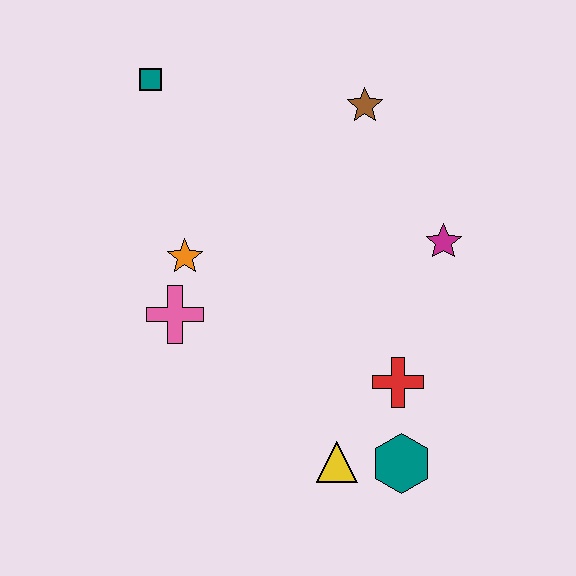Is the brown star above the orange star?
Yes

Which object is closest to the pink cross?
The orange star is closest to the pink cross.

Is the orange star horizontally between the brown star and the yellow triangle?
No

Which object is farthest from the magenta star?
The teal square is farthest from the magenta star.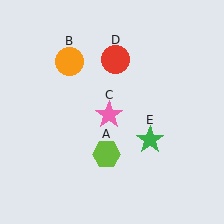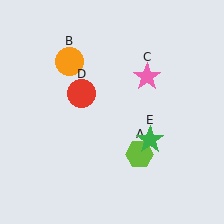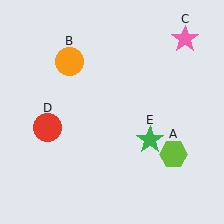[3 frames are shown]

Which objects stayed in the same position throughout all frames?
Orange circle (object B) and green star (object E) remained stationary.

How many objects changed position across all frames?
3 objects changed position: lime hexagon (object A), pink star (object C), red circle (object D).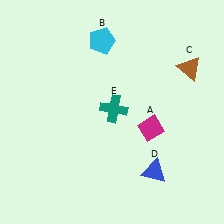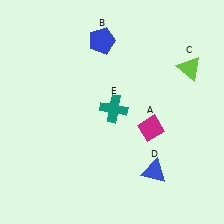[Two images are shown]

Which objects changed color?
B changed from cyan to blue. C changed from brown to lime.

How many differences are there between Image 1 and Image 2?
There are 2 differences between the two images.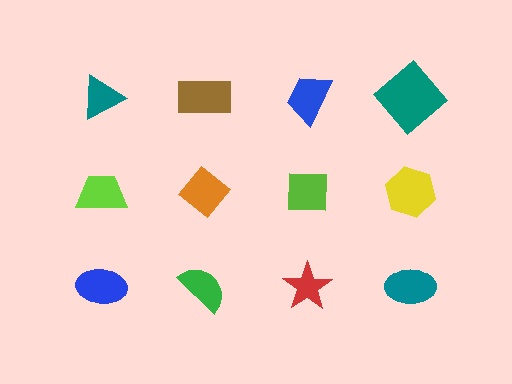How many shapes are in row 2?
4 shapes.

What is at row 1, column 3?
A blue trapezoid.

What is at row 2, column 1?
A lime trapezoid.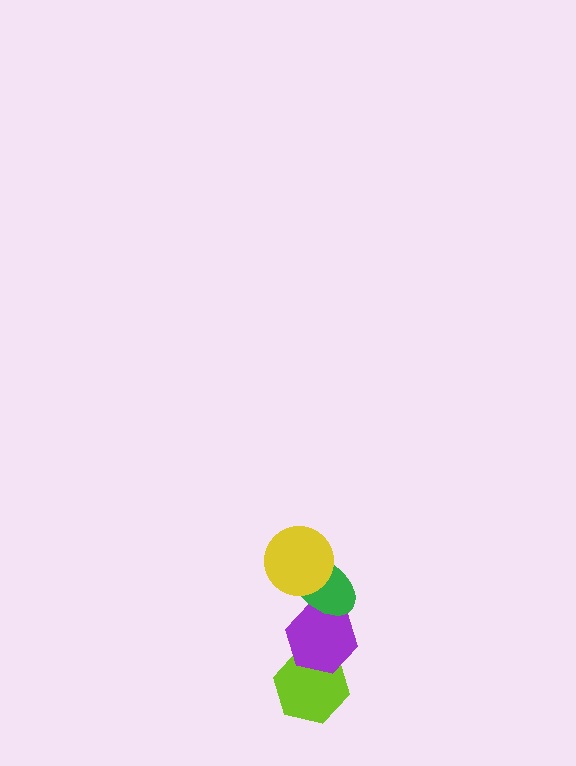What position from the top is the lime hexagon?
The lime hexagon is 4th from the top.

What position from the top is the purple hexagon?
The purple hexagon is 3rd from the top.